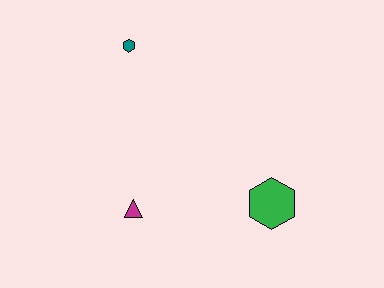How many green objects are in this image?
There is 1 green object.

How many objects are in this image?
There are 3 objects.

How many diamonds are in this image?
There are no diamonds.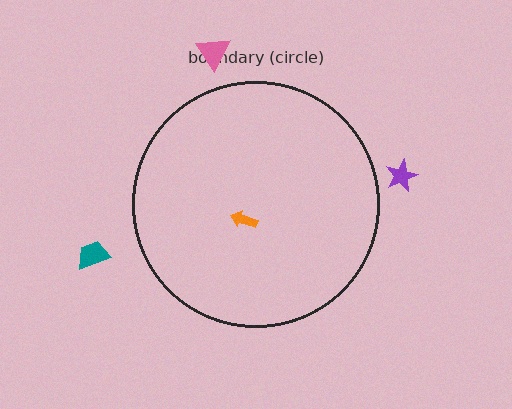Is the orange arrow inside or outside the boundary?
Inside.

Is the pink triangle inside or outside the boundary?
Outside.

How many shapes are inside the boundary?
1 inside, 3 outside.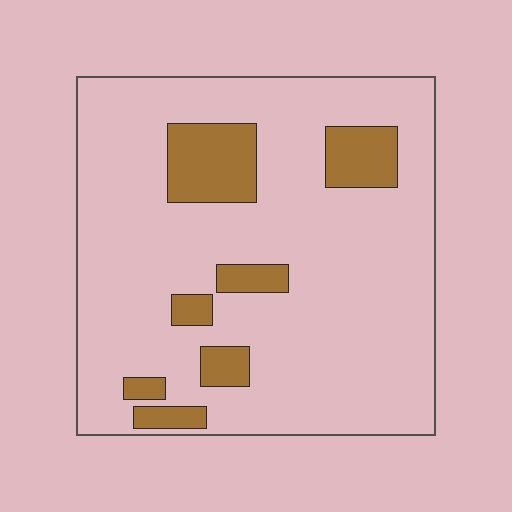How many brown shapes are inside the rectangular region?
7.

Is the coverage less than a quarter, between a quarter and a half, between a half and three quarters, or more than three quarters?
Less than a quarter.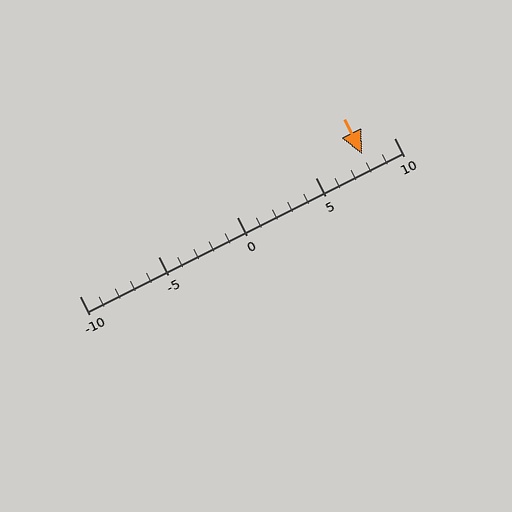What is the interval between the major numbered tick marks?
The major tick marks are spaced 5 units apart.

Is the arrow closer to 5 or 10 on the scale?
The arrow is closer to 10.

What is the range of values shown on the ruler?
The ruler shows values from -10 to 10.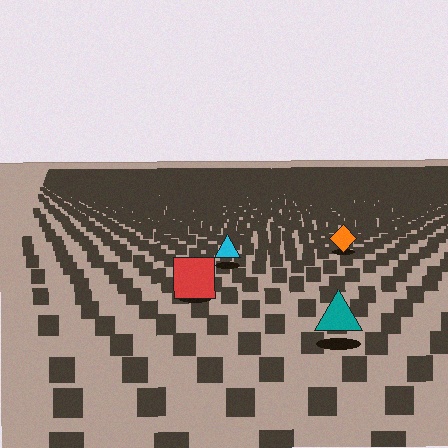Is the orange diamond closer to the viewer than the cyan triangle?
No. The cyan triangle is closer — you can tell from the texture gradient: the ground texture is coarser near it.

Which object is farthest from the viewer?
The orange diamond is farthest from the viewer. It appears smaller and the ground texture around it is denser.